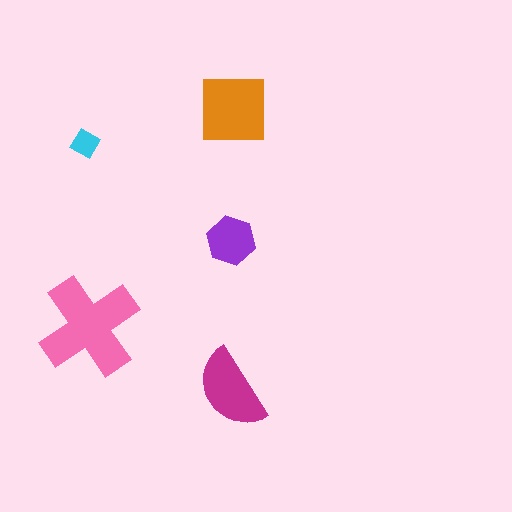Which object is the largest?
The pink cross.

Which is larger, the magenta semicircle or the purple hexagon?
The magenta semicircle.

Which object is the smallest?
The cyan diamond.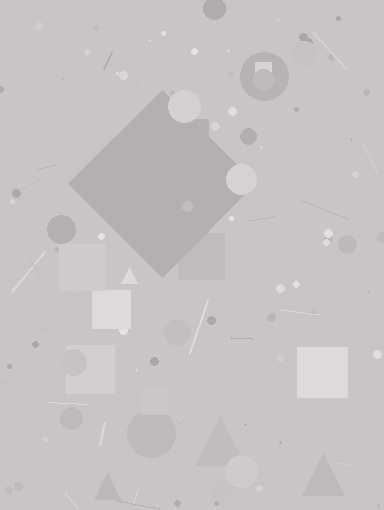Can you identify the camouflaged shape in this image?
The camouflaged shape is a diamond.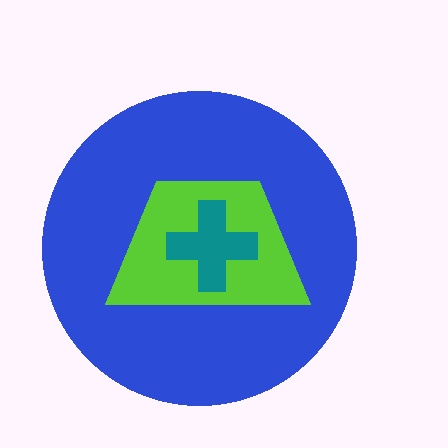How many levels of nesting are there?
3.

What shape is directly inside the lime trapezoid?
The teal cross.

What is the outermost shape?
The blue circle.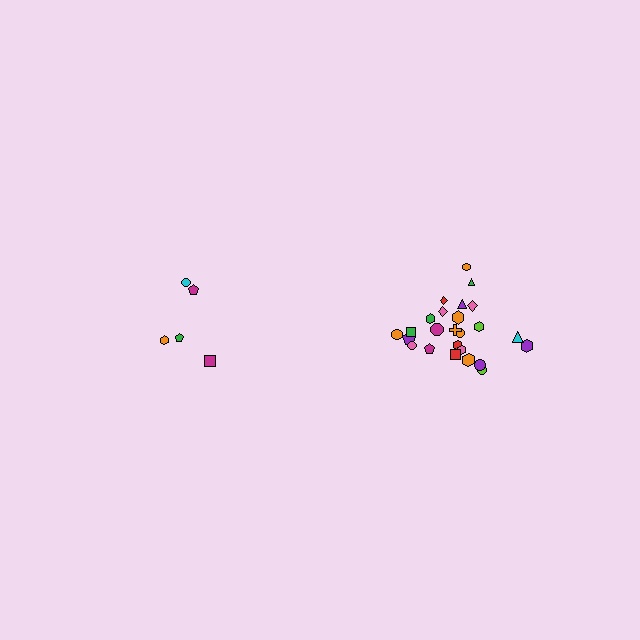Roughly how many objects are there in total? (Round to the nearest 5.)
Roughly 30 objects in total.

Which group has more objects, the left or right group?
The right group.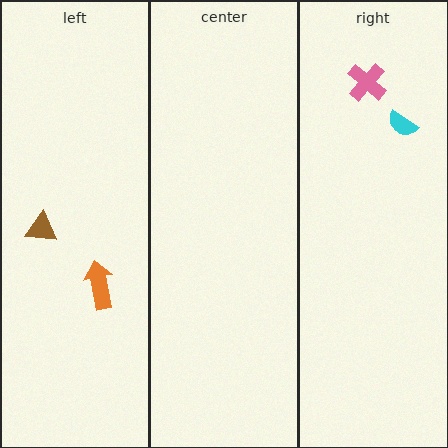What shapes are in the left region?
The brown triangle, the orange arrow.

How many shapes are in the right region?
2.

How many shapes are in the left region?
2.